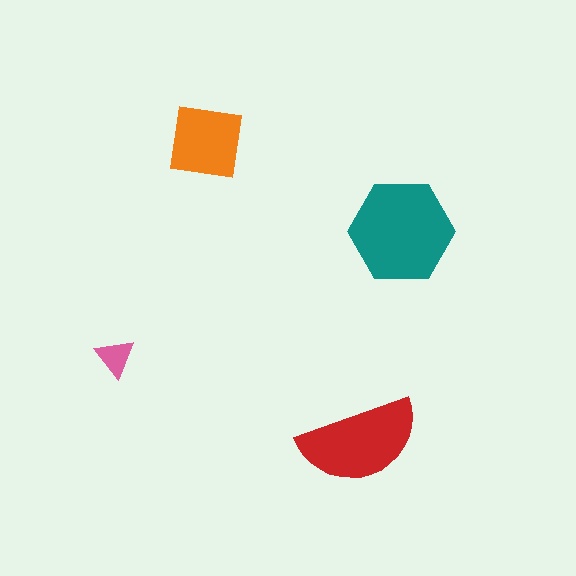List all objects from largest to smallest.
The teal hexagon, the red semicircle, the orange square, the pink triangle.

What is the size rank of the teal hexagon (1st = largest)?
1st.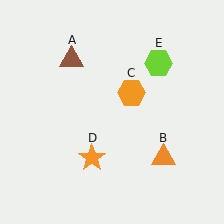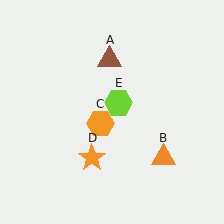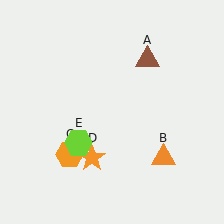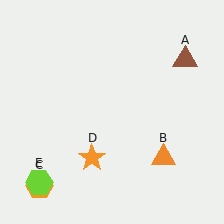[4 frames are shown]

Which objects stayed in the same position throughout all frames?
Orange triangle (object B) and orange star (object D) remained stationary.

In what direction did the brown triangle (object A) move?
The brown triangle (object A) moved right.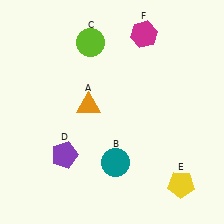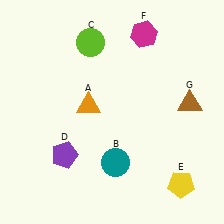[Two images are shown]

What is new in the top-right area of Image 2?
A brown triangle (G) was added in the top-right area of Image 2.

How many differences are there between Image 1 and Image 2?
There is 1 difference between the two images.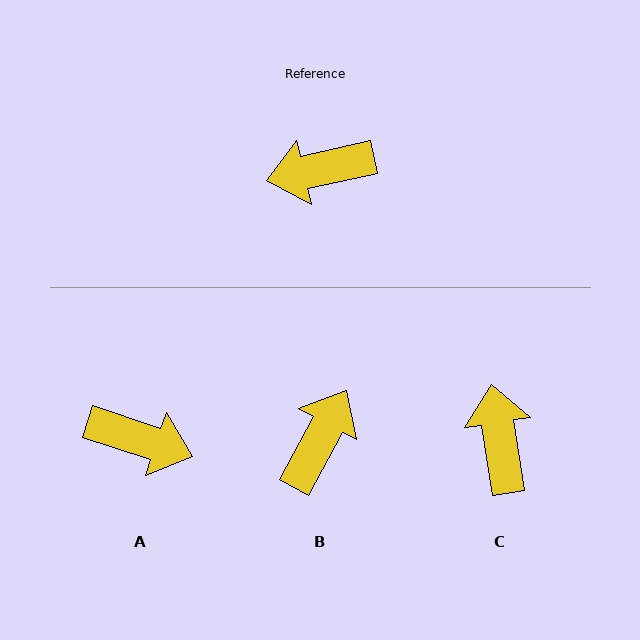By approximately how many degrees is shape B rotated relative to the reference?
Approximately 131 degrees clockwise.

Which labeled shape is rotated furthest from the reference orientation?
A, about 149 degrees away.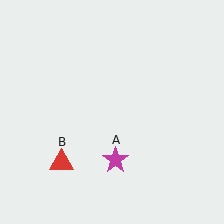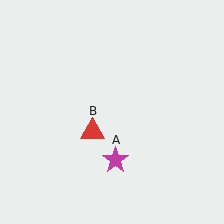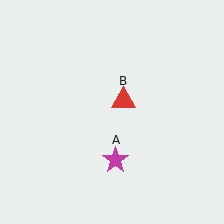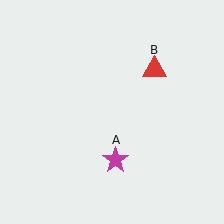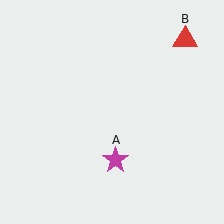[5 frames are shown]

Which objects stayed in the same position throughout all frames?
Magenta star (object A) remained stationary.